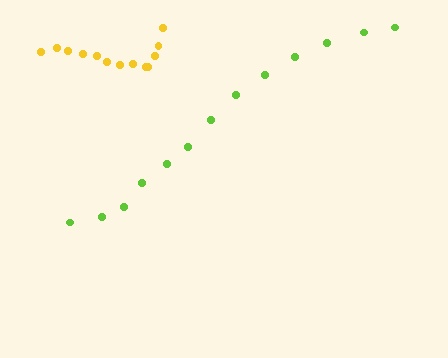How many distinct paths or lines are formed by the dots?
There are 2 distinct paths.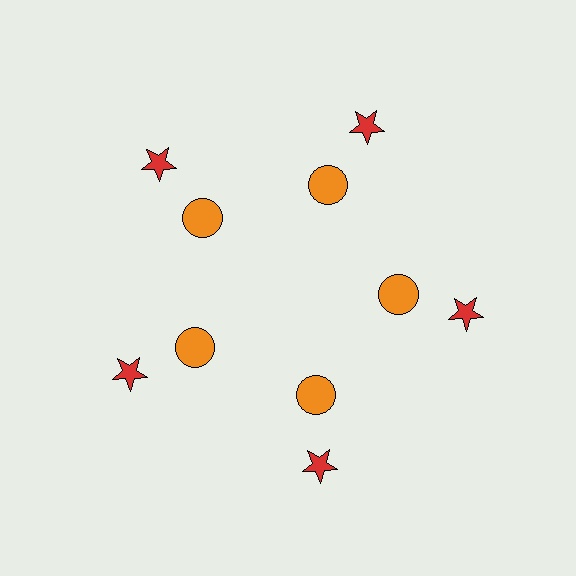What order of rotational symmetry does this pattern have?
This pattern has 5-fold rotational symmetry.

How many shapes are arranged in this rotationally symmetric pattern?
There are 10 shapes, arranged in 5 groups of 2.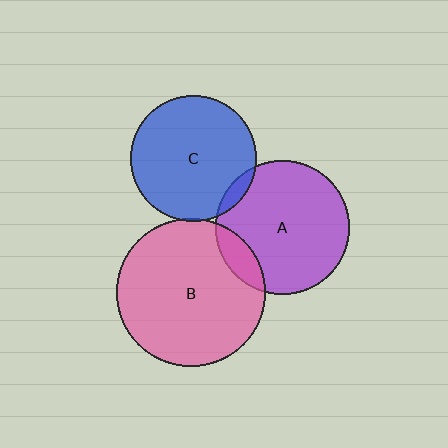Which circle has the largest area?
Circle B (pink).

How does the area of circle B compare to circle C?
Approximately 1.4 times.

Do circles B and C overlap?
Yes.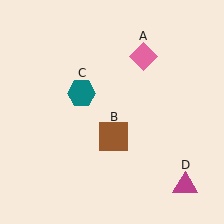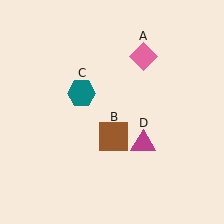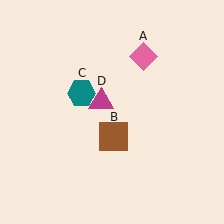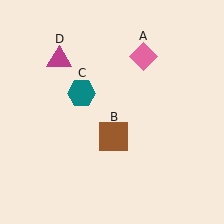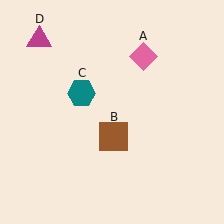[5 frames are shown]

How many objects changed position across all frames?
1 object changed position: magenta triangle (object D).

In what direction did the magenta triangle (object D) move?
The magenta triangle (object D) moved up and to the left.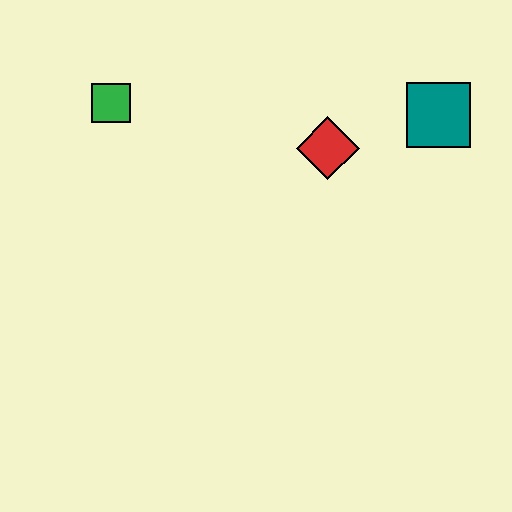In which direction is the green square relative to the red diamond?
The green square is to the left of the red diamond.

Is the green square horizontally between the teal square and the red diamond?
No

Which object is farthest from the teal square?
The green square is farthest from the teal square.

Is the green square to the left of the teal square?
Yes